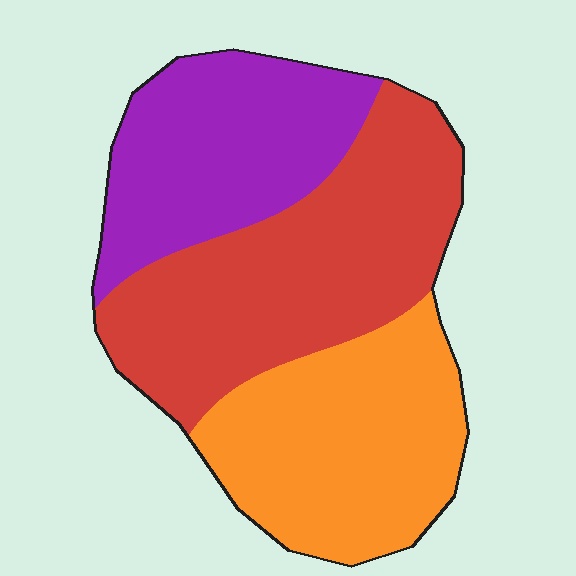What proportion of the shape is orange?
Orange takes up between a sixth and a third of the shape.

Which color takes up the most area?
Red, at roughly 40%.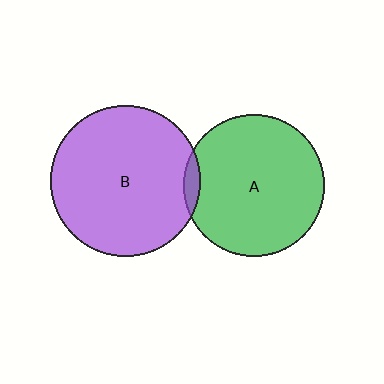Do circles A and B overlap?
Yes.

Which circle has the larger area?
Circle B (purple).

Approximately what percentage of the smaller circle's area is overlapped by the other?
Approximately 5%.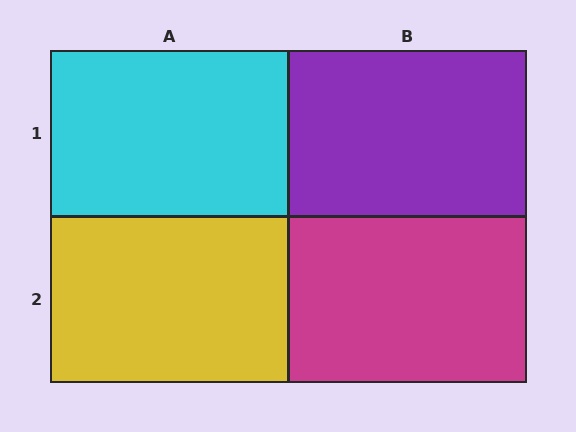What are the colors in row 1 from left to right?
Cyan, purple.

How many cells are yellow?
1 cell is yellow.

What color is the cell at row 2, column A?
Yellow.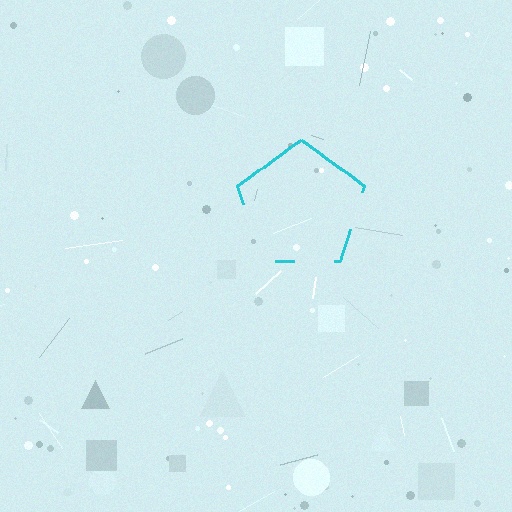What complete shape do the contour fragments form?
The contour fragments form a pentagon.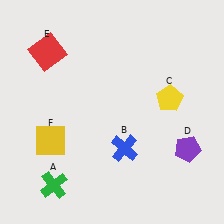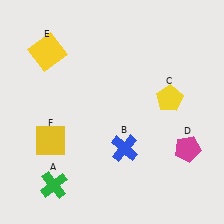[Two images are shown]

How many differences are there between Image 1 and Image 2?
There are 2 differences between the two images.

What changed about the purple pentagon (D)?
In Image 1, D is purple. In Image 2, it changed to magenta.